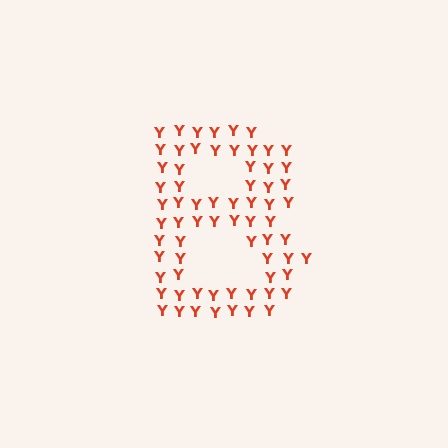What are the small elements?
The small elements are letter Y's.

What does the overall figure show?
The overall figure shows the letter B.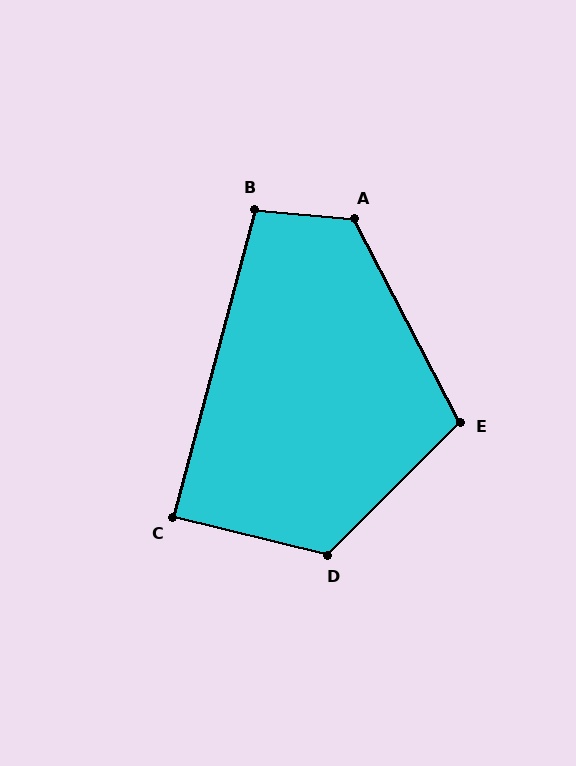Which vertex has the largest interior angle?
A, at approximately 123 degrees.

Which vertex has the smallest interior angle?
C, at approximately 89 degrees.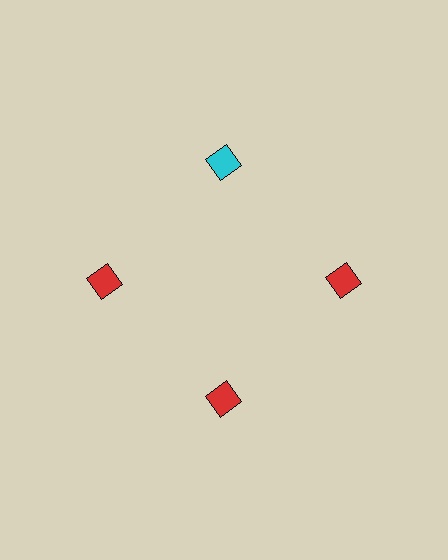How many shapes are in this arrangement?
There are 4 shapes arranged in a ring pattern.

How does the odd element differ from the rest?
It has a different color: cyan instead of red.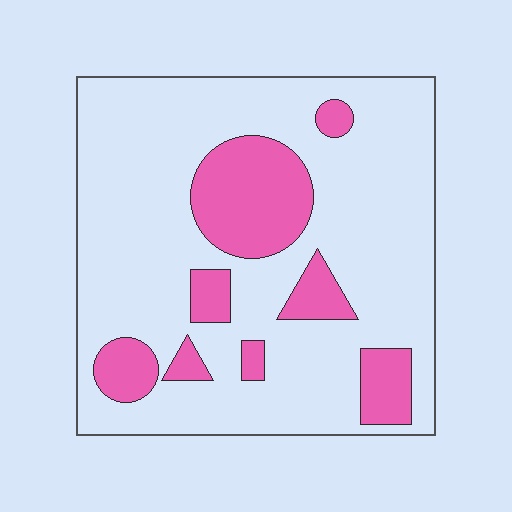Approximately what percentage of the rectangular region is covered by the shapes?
Approximately 20%.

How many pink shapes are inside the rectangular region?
8.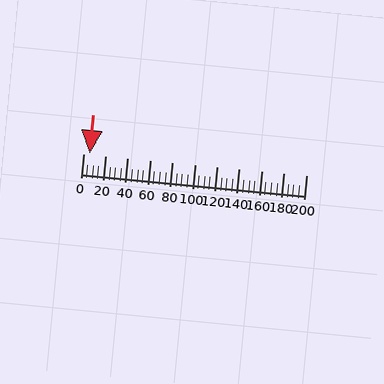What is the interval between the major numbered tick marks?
The major tick marks are spaced 20 units apart.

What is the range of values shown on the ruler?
The ruler shows values from 0 to 200.